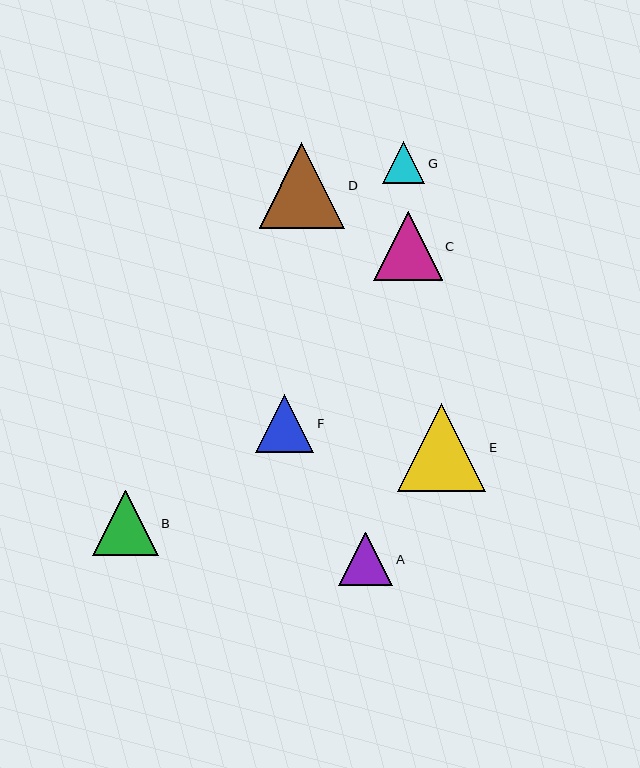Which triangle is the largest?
Triangle E is the largest with a size of approximately 88 pixels.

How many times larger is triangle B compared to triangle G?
Triangle B is approximately 1.6 times the size of triangle G.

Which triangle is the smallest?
Triangle G is the smallest with a size of approximately 42 pixels.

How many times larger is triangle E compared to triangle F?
Triangle E is approximately 1.5 times the size of triangle F.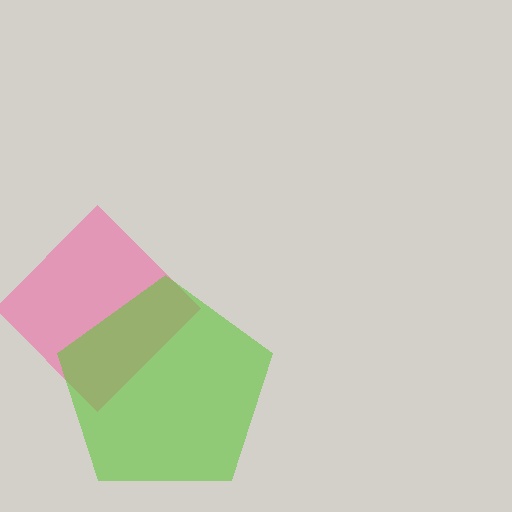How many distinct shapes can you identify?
There are 2 distinct shapes: a pink diamond, a lime pentagon.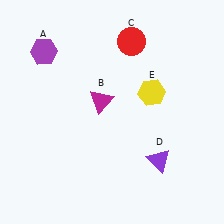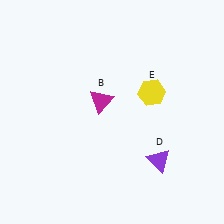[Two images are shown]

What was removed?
The purple hexagon (A), the red circle (C) were removed in Image 2.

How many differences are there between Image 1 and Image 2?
There are 2 differences between the two images.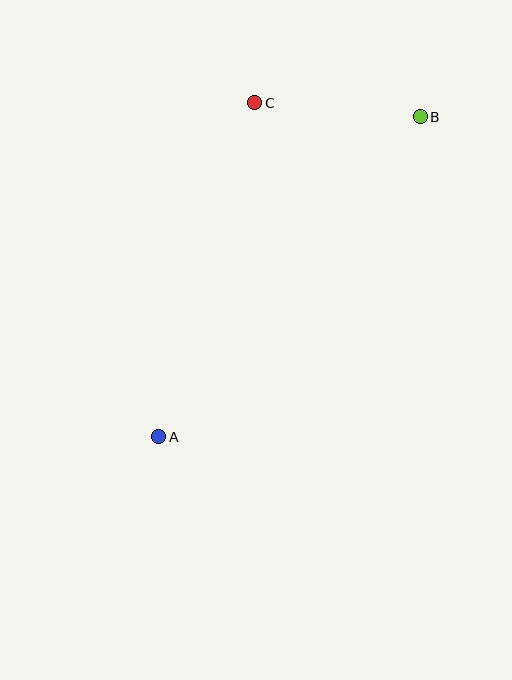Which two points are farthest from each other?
Points A and B are farthest from each other.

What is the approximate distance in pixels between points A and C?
The distance between A and C is approximately 347 pixels.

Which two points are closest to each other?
Points B and C are closest to each other.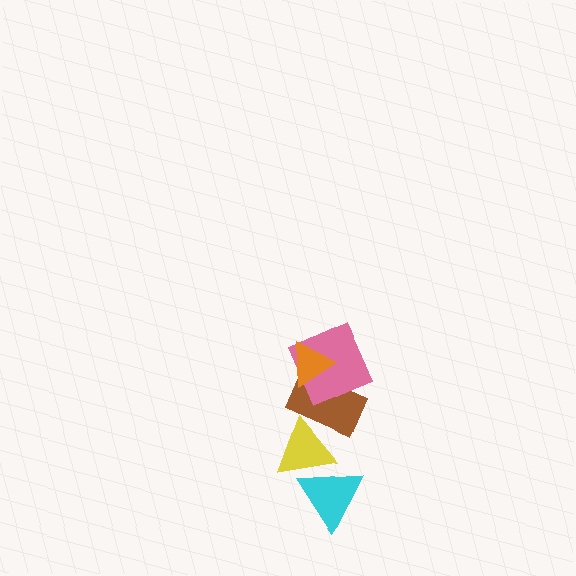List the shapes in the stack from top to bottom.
From top to bottom: the orange triangle, the pink square, the brown rectangle, the yellow triangle, the cyan triangle.